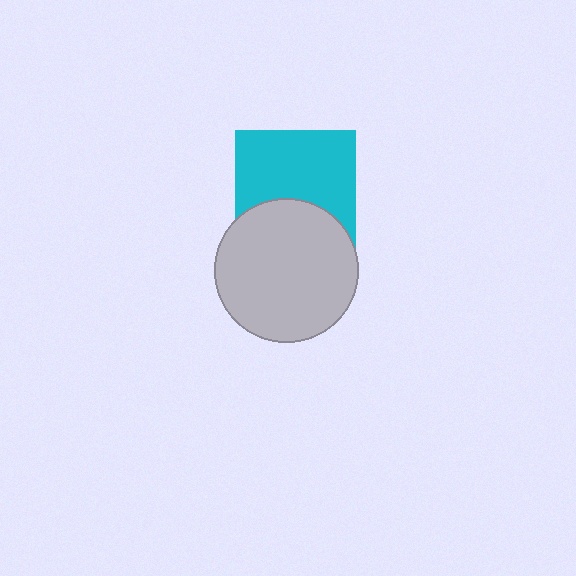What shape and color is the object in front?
The object in front is a light gray circle.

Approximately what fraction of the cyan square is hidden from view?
Roughly 35% of the cyan square is hidden behind the light gray circle.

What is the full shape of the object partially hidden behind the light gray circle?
The partially hidden object is a cyan square.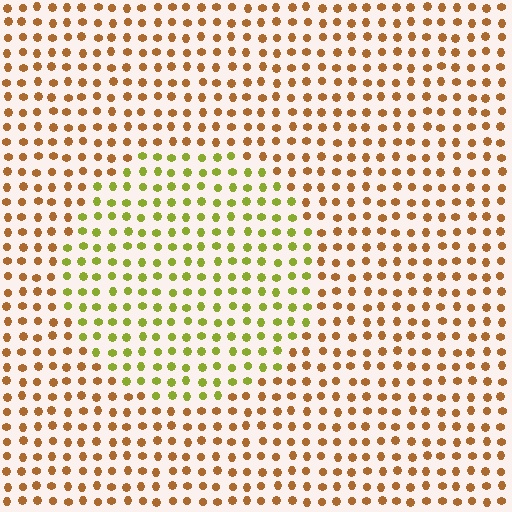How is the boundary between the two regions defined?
The boundary is defined purely by a slight shift in hue (about 48 degrees). Spacing, size, and orientation are identical on both sides.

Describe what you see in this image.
The image is filled with small brown elements in a uniform arrangement. A circle-shaped region is visible where the elements are tinted to a slightly different hue, forming a subtle color boundary.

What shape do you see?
I see a circle.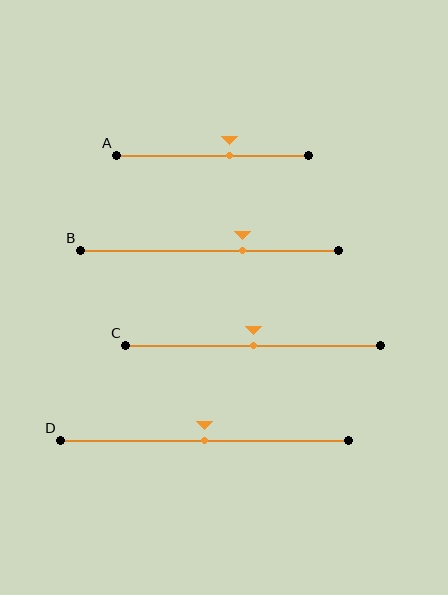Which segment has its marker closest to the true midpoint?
Segment C has its marker closest to the true midpoint.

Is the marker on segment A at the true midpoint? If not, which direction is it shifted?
No, the marker on segment A is shifted to the right by about 9% of the segment length.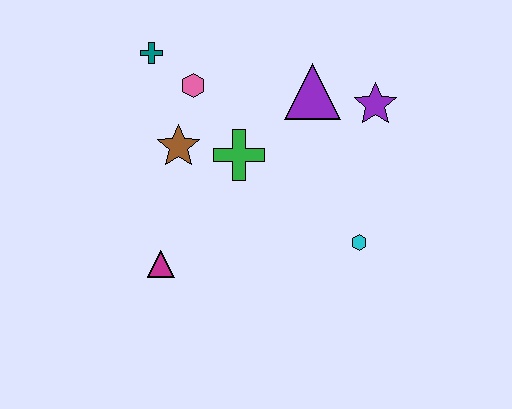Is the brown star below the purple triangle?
Yes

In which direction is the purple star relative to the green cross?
The purple star is to the right of the green cross.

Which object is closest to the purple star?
The purple triangle is closest to the purple star.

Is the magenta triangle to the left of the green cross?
Yes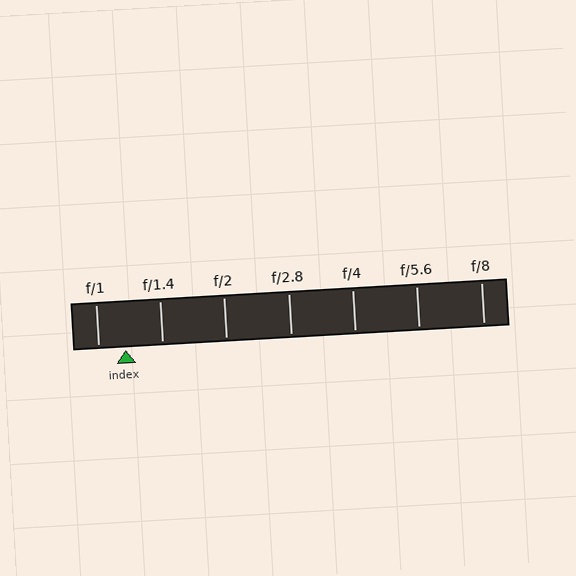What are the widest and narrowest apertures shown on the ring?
The widest aperture shown is f/1 and the narrowest is f/8.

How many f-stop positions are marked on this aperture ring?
There are 7 f-stop positions marked.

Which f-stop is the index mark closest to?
The index mark is closest to f/1.